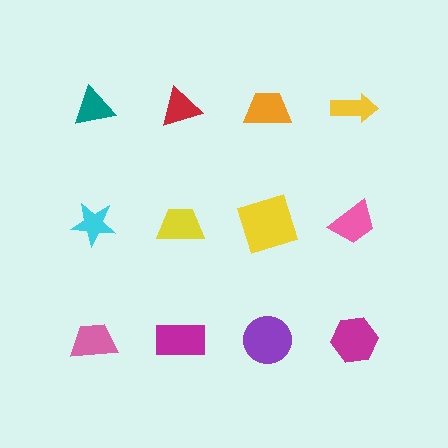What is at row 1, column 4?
A yellow arrow.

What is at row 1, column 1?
A teal triangle.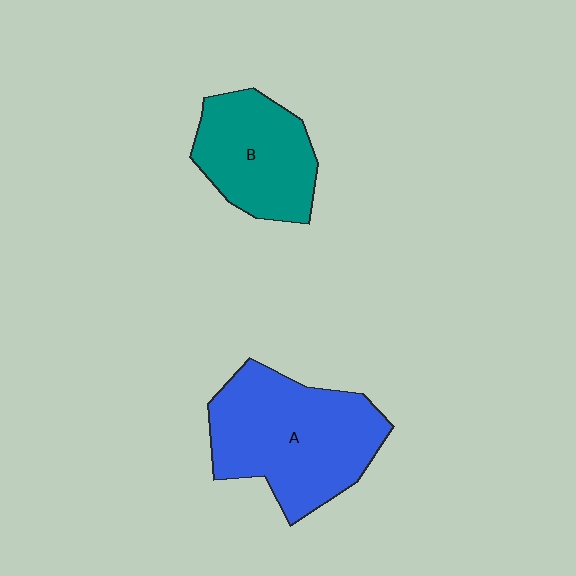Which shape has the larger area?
Shape A (blue).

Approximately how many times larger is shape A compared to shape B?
Approximately 1.5 times.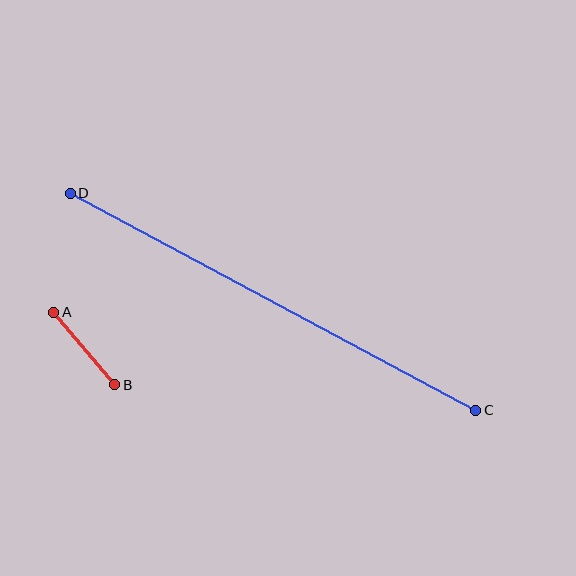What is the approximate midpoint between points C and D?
The midpoint is at approximately (273, 302) pixels.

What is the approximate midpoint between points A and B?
The midpoint is at approximately (84, 349) pixels.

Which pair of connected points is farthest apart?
Points C and D are farthest apart.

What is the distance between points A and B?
The distance is approximately 95 pixels.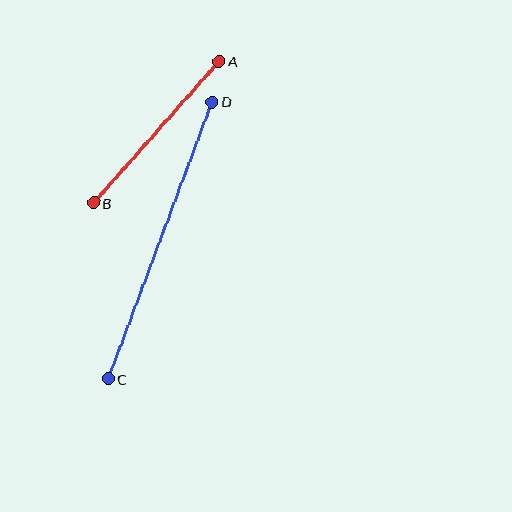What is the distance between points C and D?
The distance is approximately 296 pixels.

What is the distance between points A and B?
The distance is approximately 189 pixels.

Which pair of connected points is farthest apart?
Points C and D are farthest apart.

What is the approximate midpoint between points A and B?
The midpoint is at approximately (156, 132) pixels.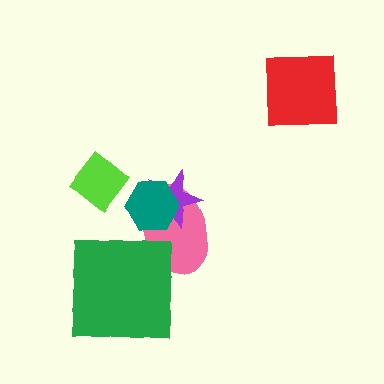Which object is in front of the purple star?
The teal hexagon is in front of the purple star.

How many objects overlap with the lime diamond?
0 objects overlap with the lime diamond.